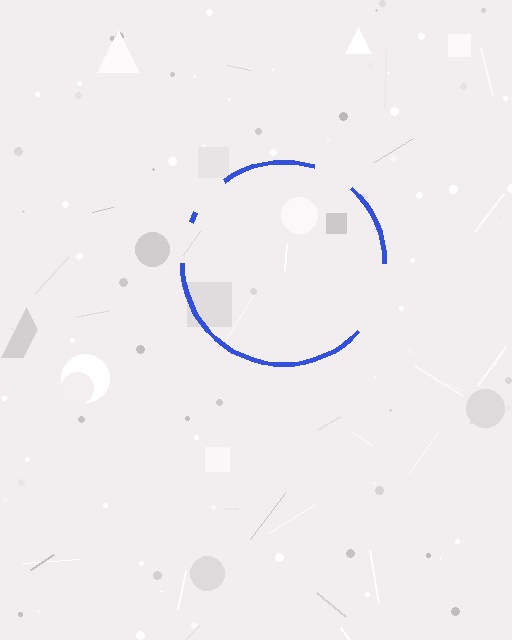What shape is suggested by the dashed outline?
The dashed outline suggests a circle.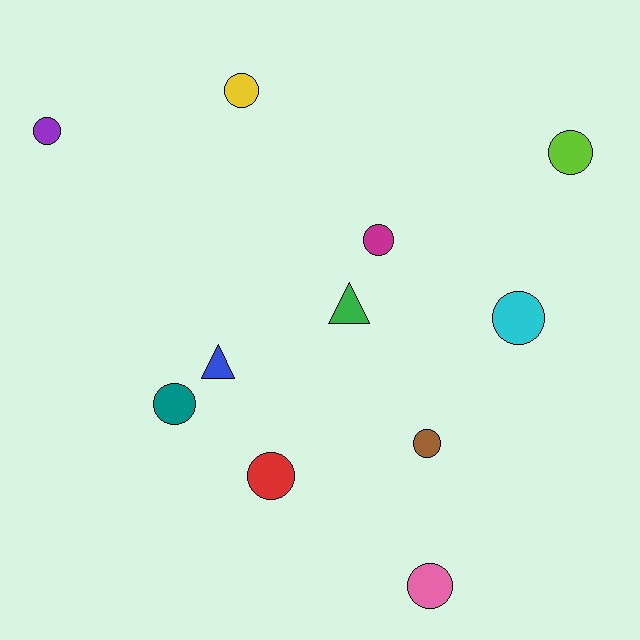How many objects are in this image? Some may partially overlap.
There are 11 objects.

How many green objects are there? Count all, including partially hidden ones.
There is 1 green object.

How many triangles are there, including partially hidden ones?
There are 2 triangles.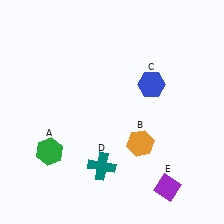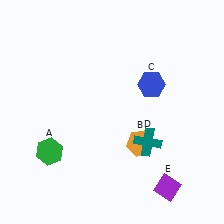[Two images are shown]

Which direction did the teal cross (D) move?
The teal cross (D) moved right.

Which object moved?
The teal cross (D) moved right.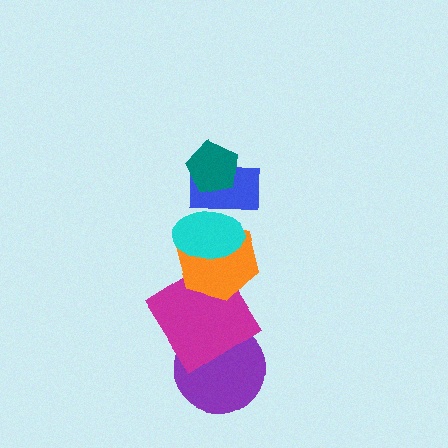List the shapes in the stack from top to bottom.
From top to bottom: the teal pentagon, the blue rectangle, the cyan ellipse, the orange hexagon, the magenta diamond, the purple circle.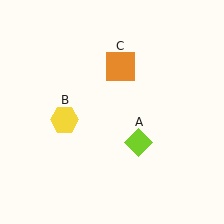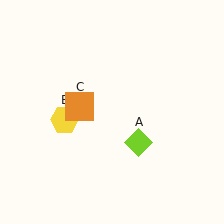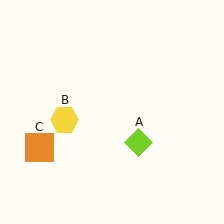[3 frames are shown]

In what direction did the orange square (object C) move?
The orange square (object C) moved down and to the left.